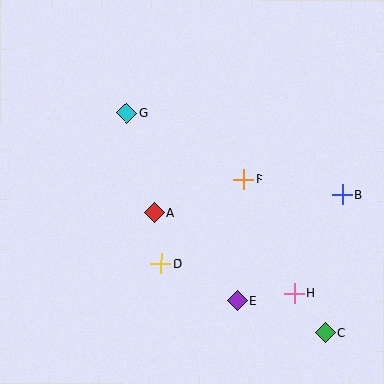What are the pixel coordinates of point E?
Point E is at (237, 301).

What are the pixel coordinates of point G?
Point G is at (127, 113).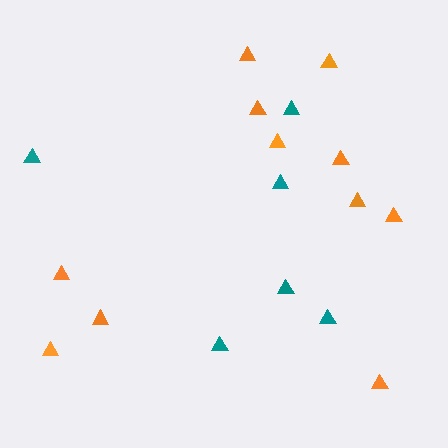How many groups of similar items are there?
There are 2 groups: one group of orange triangles (11) and one group of teal triangles (6).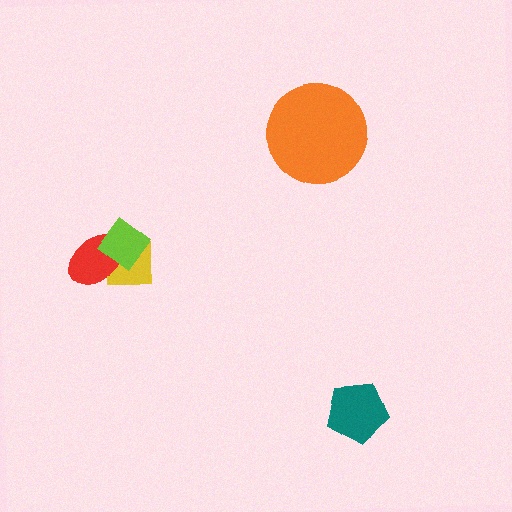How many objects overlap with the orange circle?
0 objects overlap with the orange circle.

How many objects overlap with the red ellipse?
2 objects overlap with the red ellipse.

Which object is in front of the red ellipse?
The lime diamond is in front of the red ellipse.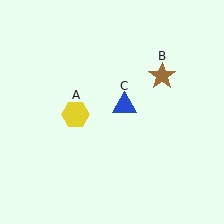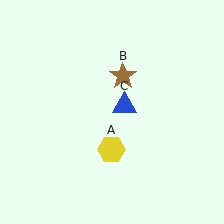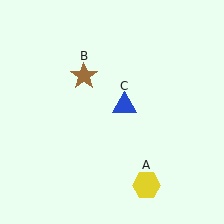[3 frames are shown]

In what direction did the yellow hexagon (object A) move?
The yellow hexagon (object A) moved down and to the right.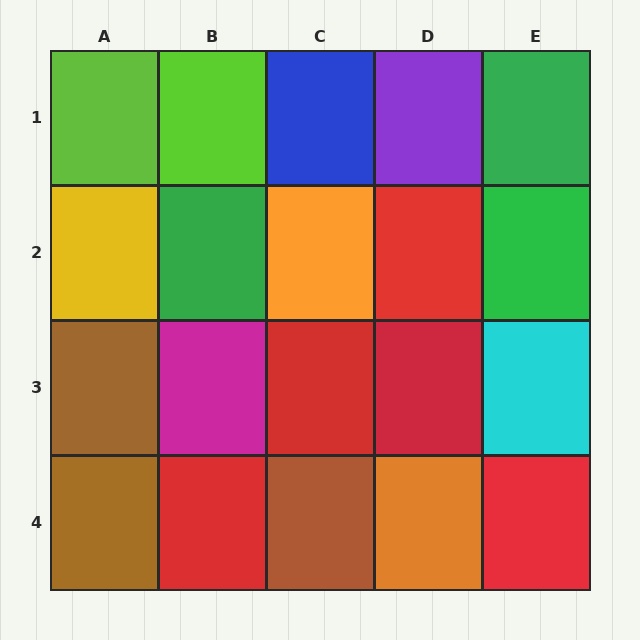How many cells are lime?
2 cells are lime.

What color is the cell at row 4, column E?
Red.